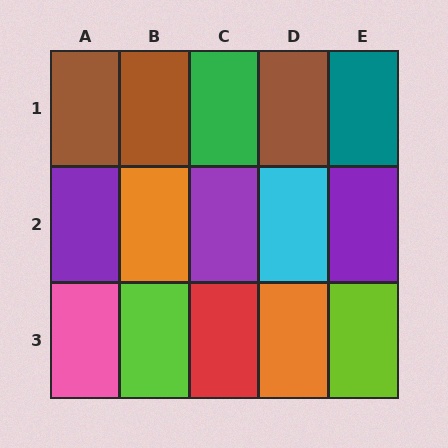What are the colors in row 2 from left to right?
Purple, orange, purple, cyan, purple.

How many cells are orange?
2 cells are orange.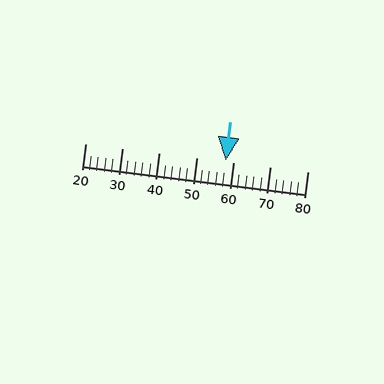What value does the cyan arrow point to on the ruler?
The cyan arrow points to approximately 58.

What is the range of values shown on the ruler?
The ruler shows values from 20 to 80.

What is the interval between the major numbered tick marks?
The major tick marks are spaced 10 units apart.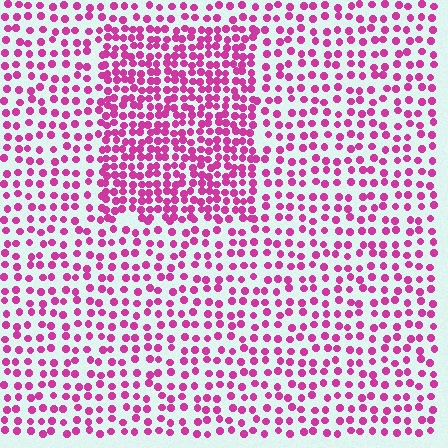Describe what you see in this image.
The image contains small magenta elements arranged at two different densities. A rectangle-shaped region is visible where the elements are more densely packed than the surrounding area.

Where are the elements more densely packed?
The elements are more densely packed inside the rectangle boundary.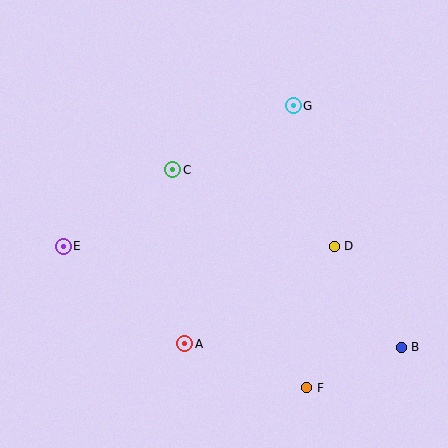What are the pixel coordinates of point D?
Point D is at (334, 246).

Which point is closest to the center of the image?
Point C at (173, 170) is closest to the center.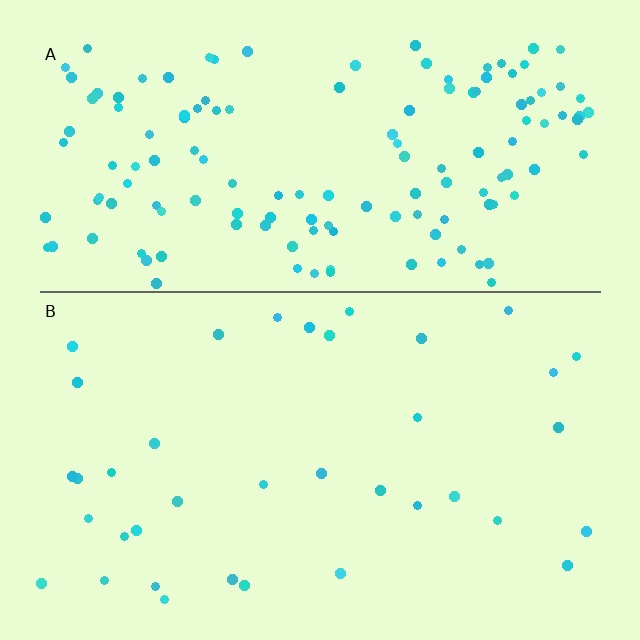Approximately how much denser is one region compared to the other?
Approximately 3.8× — region A over region B.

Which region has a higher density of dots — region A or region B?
A (the top).